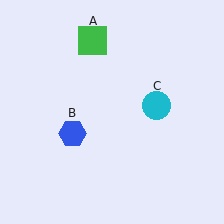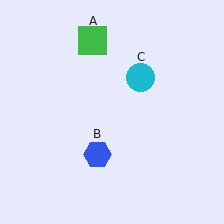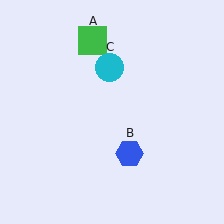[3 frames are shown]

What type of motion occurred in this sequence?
The blue hexagon (object B), cyan circle (object C) rotated counterclockwise around the center of the scene.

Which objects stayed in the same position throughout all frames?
Green square (object A) remained stationary.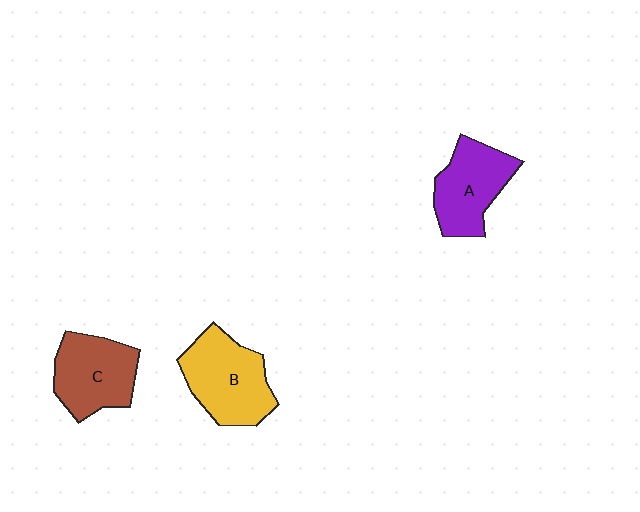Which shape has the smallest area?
Shape A (purple).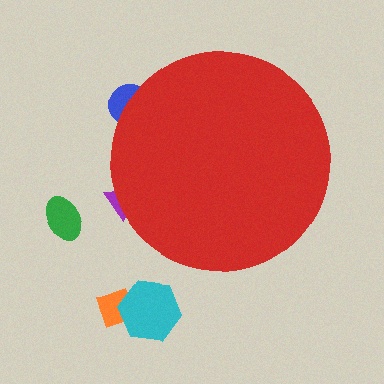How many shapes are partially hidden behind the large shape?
2 shapes are partially hidden.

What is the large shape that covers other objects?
A red circle.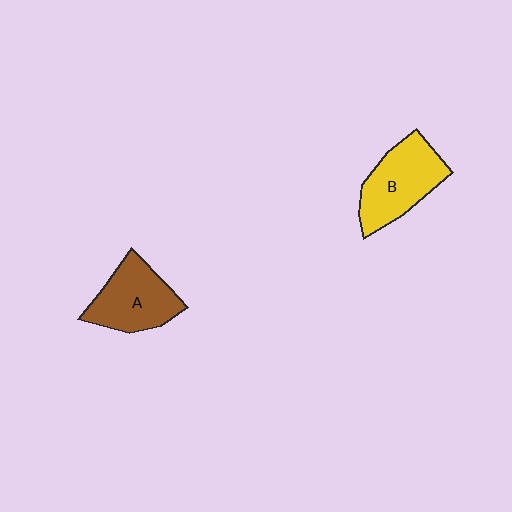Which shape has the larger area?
Shape B (yellow).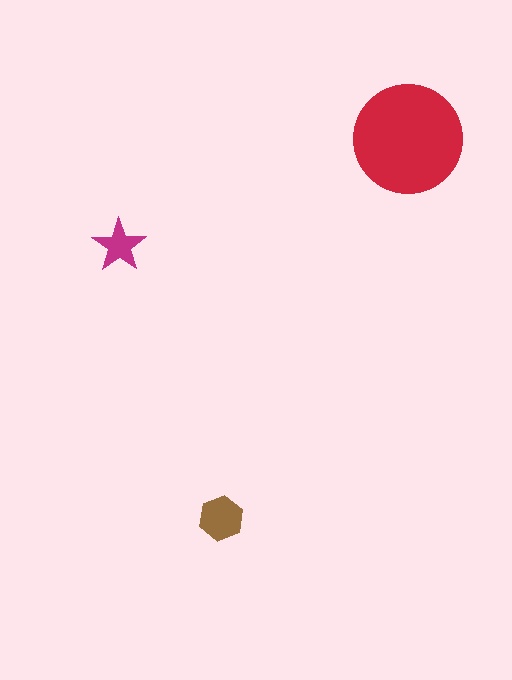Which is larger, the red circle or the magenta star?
The red circle.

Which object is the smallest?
The magenta star.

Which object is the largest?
The red circle.